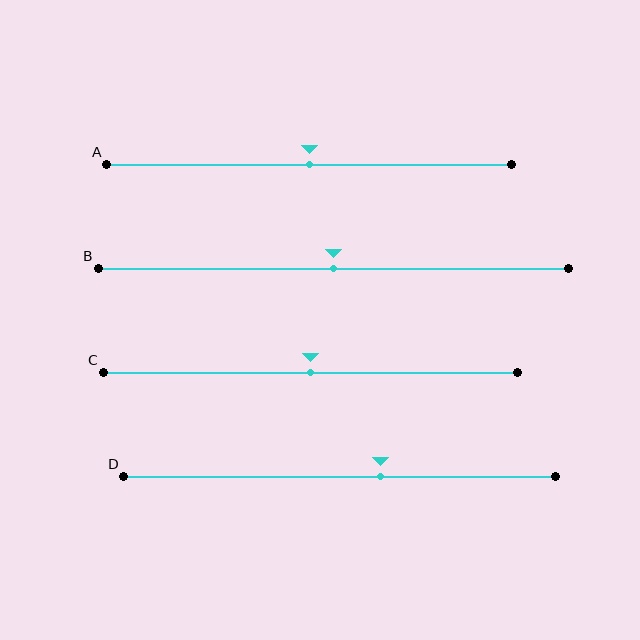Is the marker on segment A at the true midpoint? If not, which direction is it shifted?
Yes, the marker on segment A is at the true midpoint.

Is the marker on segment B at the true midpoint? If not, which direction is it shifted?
Yes, the marker on segment B is at the true midpoint.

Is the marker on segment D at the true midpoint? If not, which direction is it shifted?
No, the marker on segment D is shifted to the right by about 10% of the segment length.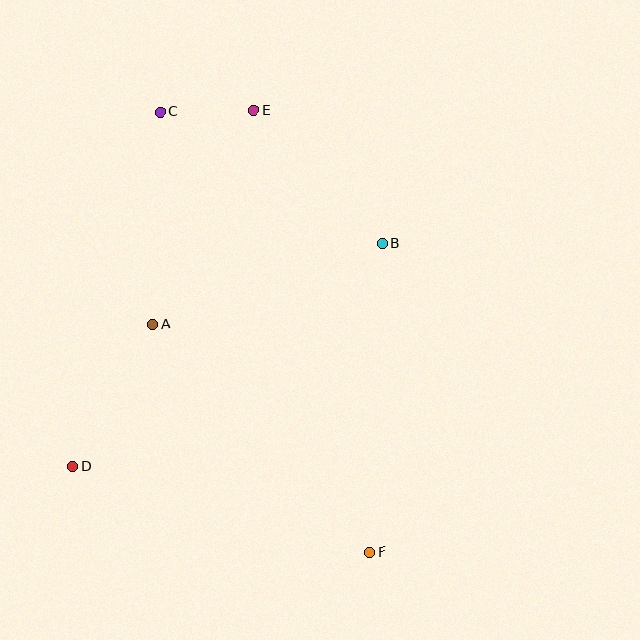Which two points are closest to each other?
Points C and E are closest to each other.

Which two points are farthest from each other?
Points C and F are farthest from each other.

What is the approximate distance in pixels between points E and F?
The distance between E and F is approximately 457 pixels.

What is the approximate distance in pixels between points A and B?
The distance between A and B is approximately 243 pixels.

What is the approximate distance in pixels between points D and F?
The distance between D and F is approximately 309 pixels.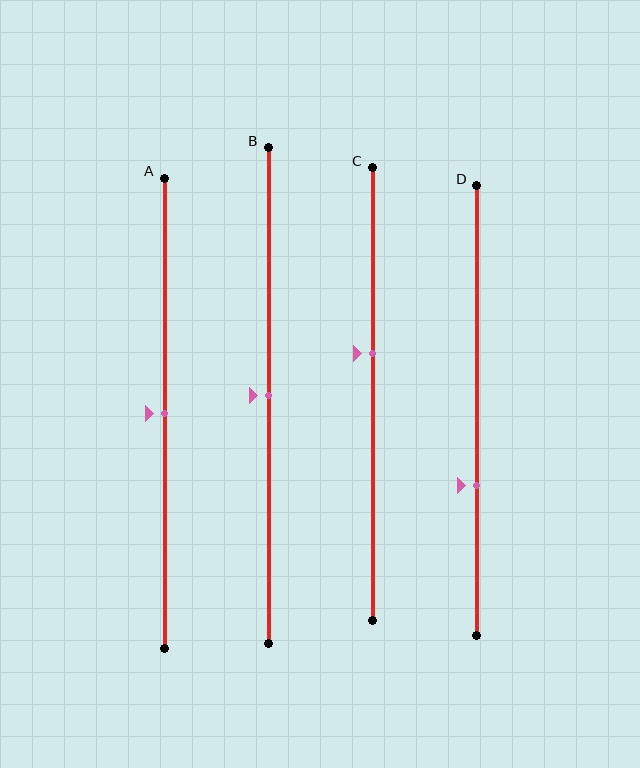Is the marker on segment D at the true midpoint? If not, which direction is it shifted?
No, the marker on segment D is shifted downward by about 17% of the segment length.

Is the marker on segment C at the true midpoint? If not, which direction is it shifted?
No, the marker on segment C is shifted upward by about 9% of the segment length.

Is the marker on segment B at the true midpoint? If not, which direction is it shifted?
Yes, the marker on segment B is at the true midpoint.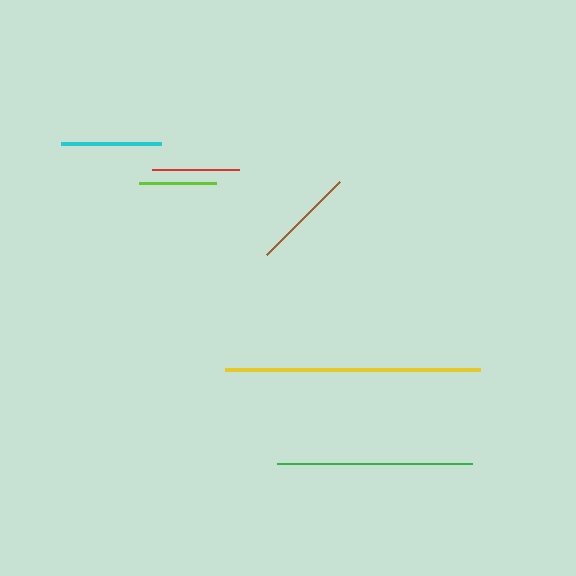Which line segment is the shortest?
The lime line is the shortest at approximately 77 pixels.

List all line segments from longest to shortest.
From longest to shortest: yellow, green, brown, cyan, red, lime.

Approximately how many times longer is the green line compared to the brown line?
The green line is approximately 1.9 times the length of the brown line.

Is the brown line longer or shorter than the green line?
The green line is longer than the brown line.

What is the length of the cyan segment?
The cyan segment is approximately 100 pixels long.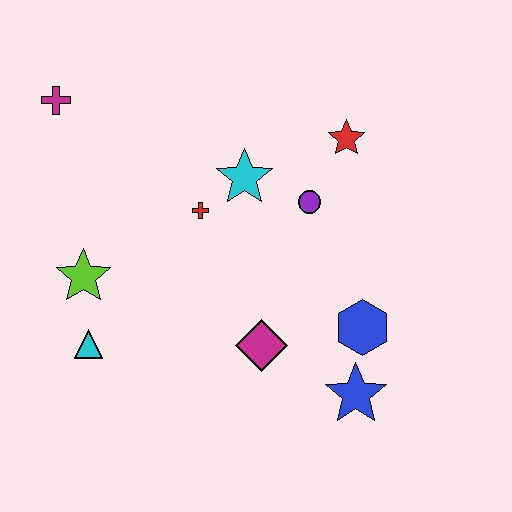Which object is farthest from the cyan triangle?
The red star is farthest from the cyan triangle.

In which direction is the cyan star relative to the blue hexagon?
The cyan star is above the blue hexagon.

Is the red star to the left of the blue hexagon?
Yes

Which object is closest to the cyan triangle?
The lime star is closest to the cyan triangle.